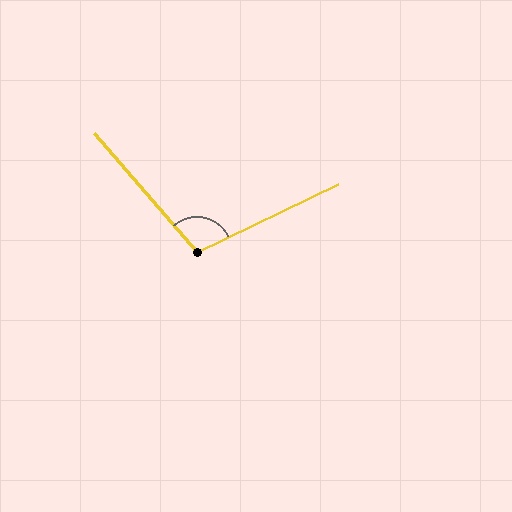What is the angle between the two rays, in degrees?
Approximately 105 degrees.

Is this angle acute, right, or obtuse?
It is obtuse.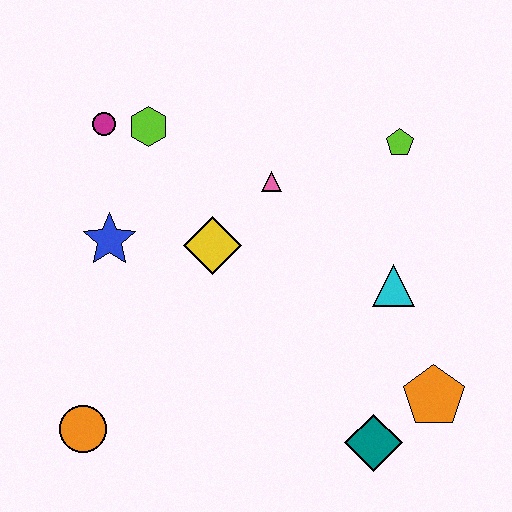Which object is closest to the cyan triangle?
The orange pentagon is closest to the cyan triangle.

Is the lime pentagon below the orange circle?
No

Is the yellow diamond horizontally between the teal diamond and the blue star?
Yes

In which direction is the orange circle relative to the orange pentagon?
The orange circle is to the left of the orange pentagon.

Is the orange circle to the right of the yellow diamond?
No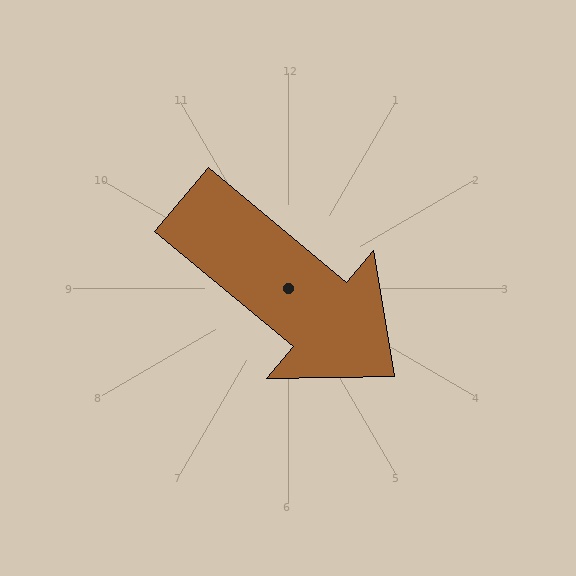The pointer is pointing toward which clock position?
Roughly 4 o'clock.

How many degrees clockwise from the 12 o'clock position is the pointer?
Approximately 130 degrees.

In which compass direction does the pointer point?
Southeast.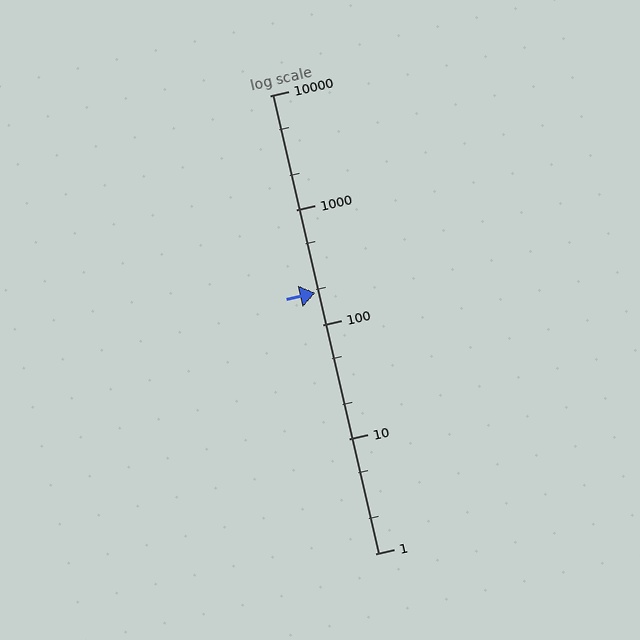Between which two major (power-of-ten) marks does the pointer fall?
The pointer is between 100 and 1000.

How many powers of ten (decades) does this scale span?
The scale spans 4 decades, from 1 to 10000.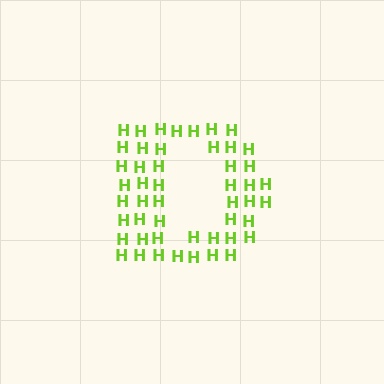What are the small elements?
The small elements are letter H's.